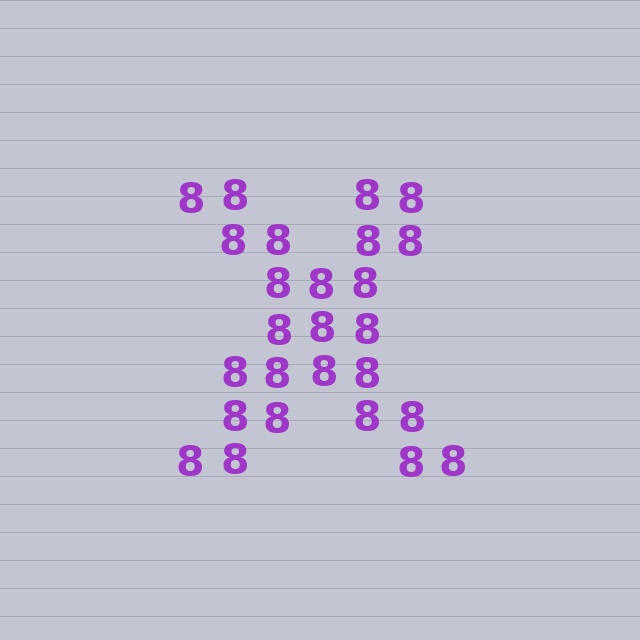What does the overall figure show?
The overall figure shows the letter X.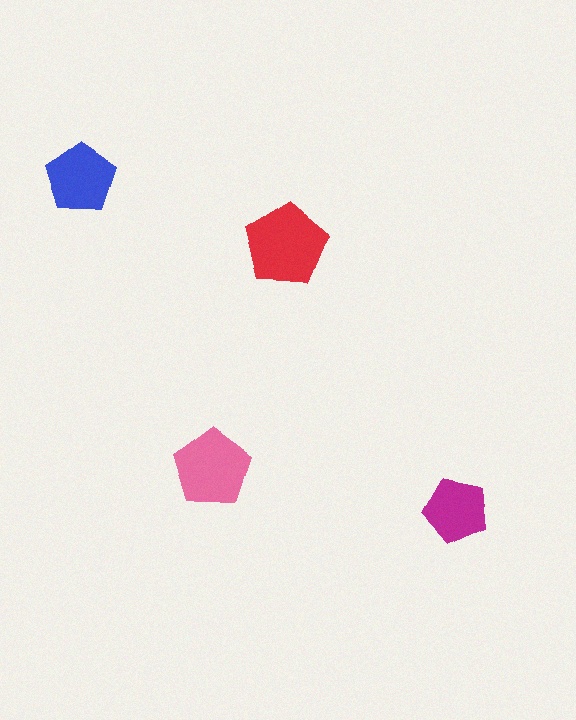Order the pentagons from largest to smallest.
the red one, the pink one, the blue one, the magenta one.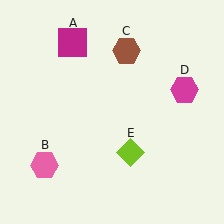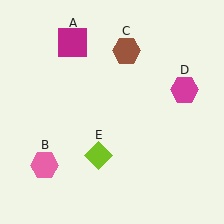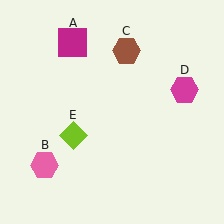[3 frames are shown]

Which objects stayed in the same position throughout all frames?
Magenta square (object A) and pink hexagon (object B) and brown hexagon (object C) and magenta hexagon (object D) remained stationary.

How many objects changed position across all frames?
1 object changed position: lime diamond (object E).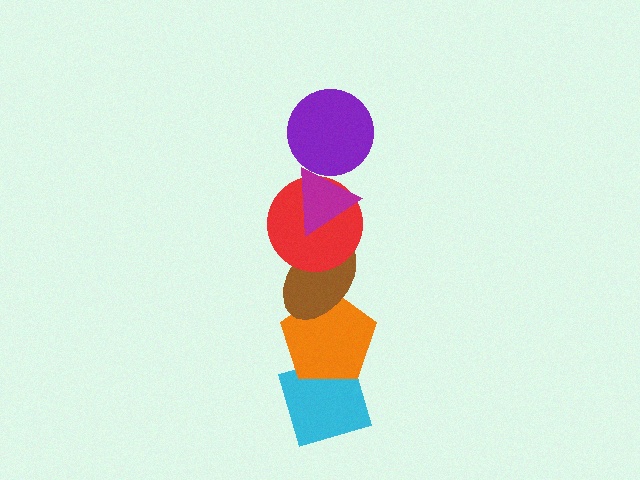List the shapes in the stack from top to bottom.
From top to bottom: the purple circle, the magenta triangle, the red circle, the brown ellipse, the orange pentagon, the cyan diamond.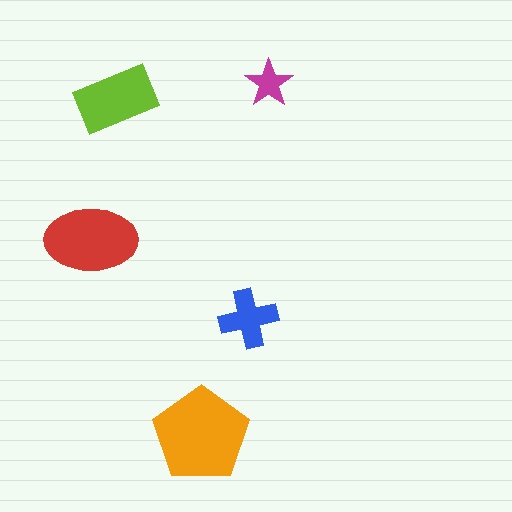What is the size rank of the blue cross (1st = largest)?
4th.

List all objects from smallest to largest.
The magenta star, the blue cross, the lime rectangle, the red ellipse, the orange pentagon.